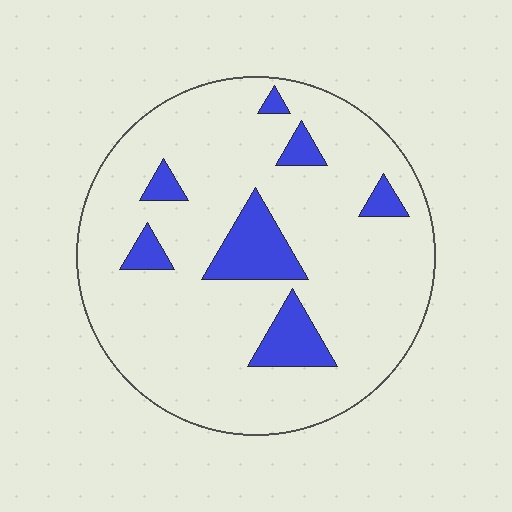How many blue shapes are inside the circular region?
7.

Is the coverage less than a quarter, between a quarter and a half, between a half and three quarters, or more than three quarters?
Less than a quarter.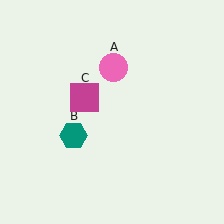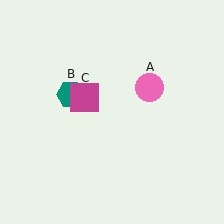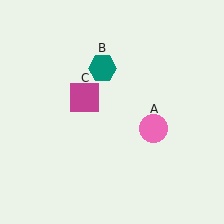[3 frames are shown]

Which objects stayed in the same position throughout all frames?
Magenta square (object C) remained stationary.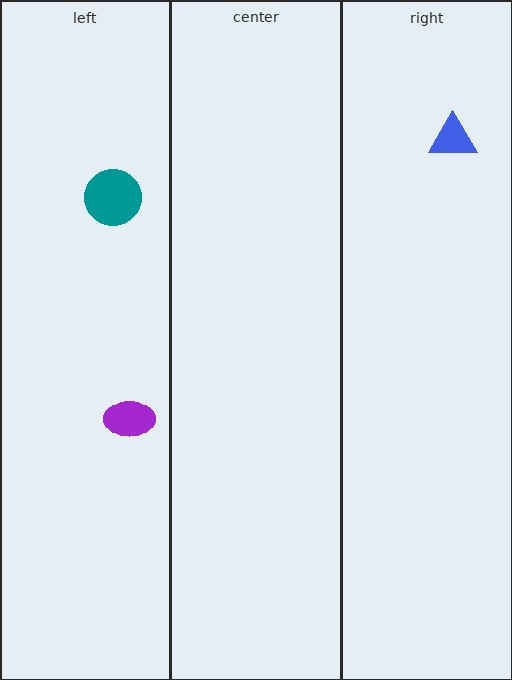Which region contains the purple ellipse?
The left region.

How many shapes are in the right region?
1.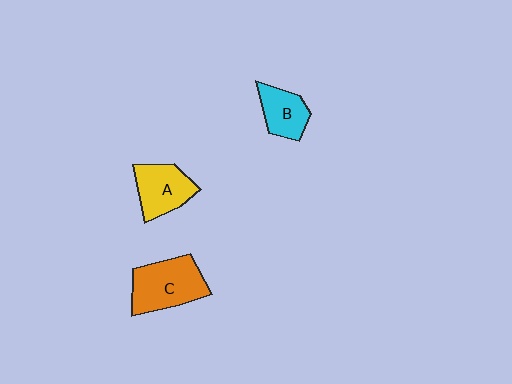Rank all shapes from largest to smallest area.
From largest to smallest: C (orange), A (yellow), B (cyan).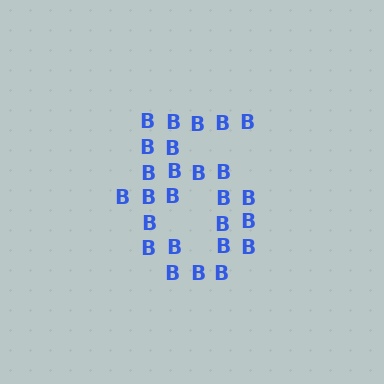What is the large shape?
The large shape is the digit 6.